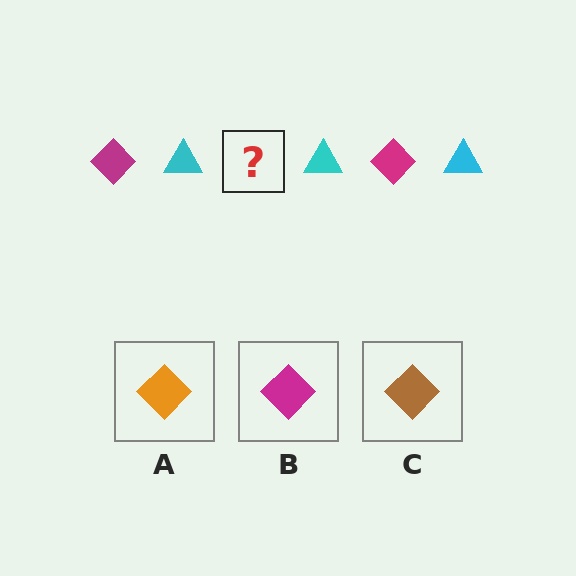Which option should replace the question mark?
Option B.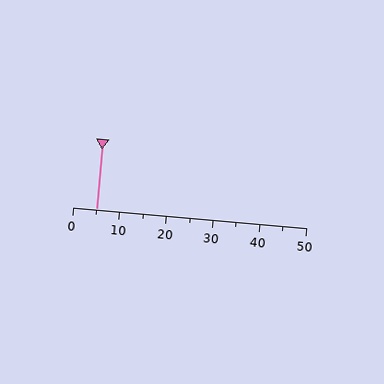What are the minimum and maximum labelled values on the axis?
The axis runs from 0 to 50.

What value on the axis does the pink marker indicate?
The marker indicates approximately 5.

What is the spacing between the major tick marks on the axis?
The major ticks are spaced 10 apart.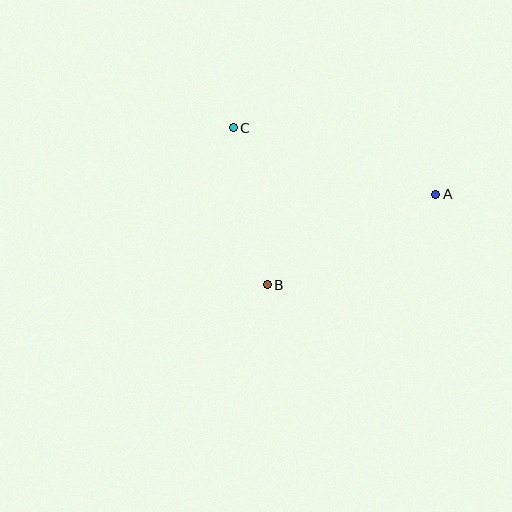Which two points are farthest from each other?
Points A and C are farthest from each other.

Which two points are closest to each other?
Points B and C are closest to each other.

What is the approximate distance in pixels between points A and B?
The distance between A and B is approximately 191 pixels.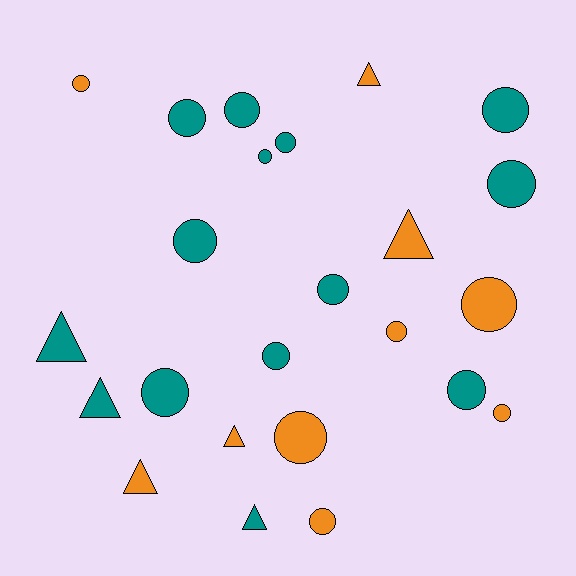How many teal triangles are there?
There are 3 teal triangles.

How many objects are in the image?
There are 24 objects.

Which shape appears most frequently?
Circle, with 17 objects.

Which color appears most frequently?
Teal, with 14 objects.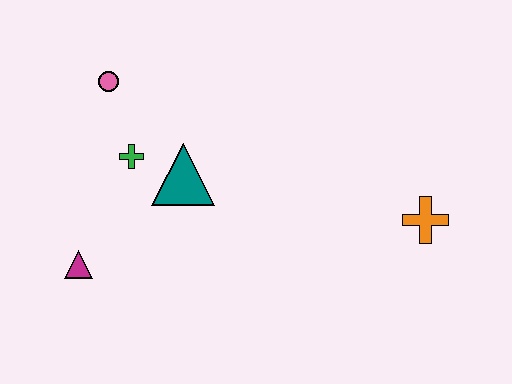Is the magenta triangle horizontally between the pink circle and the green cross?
No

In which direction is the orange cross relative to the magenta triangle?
The orange cross is to the right of the magenta triangle.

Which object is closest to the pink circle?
The green cross is closest to the pink circle.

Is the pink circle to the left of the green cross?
Yes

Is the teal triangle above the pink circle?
No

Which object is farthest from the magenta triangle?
The orange cross is farthest from the magenta triangle.